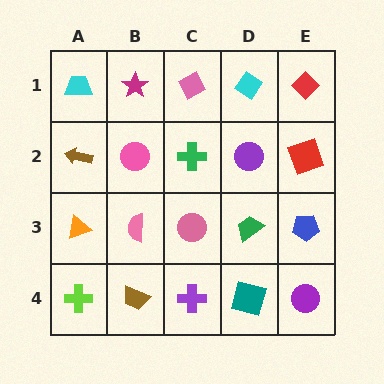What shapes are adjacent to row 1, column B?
A pink circle (row 2, column B), a cyan trapezoid (row 1, column A), a pink diamond (row 1, column C).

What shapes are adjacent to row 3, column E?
A red square (row 2, column E), a purple circle (row 4, column E), a green trapezoid (row 3, column D).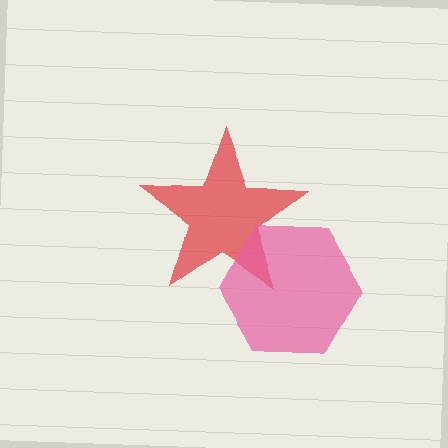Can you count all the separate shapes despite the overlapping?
Yes, there are 2 separate shapes.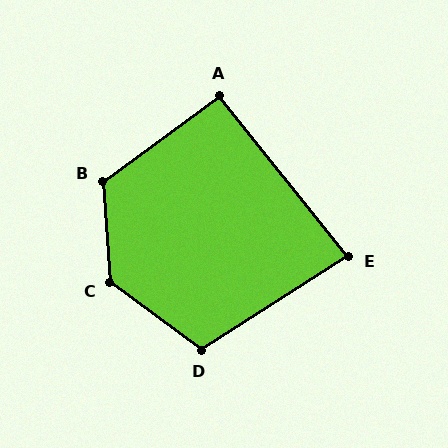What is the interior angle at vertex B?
Approximately 123 degrees (obtuse).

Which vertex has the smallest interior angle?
E, at approximately 84 degrees.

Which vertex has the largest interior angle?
C, at approximately 130 degrees.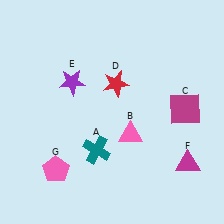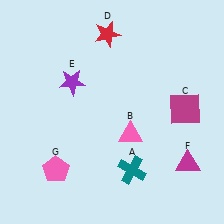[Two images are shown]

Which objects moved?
The objects that moved are: the teal cross (A), the red star (D).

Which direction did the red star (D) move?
The red star (D) moved up.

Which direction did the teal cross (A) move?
The teal cross (A) moved right.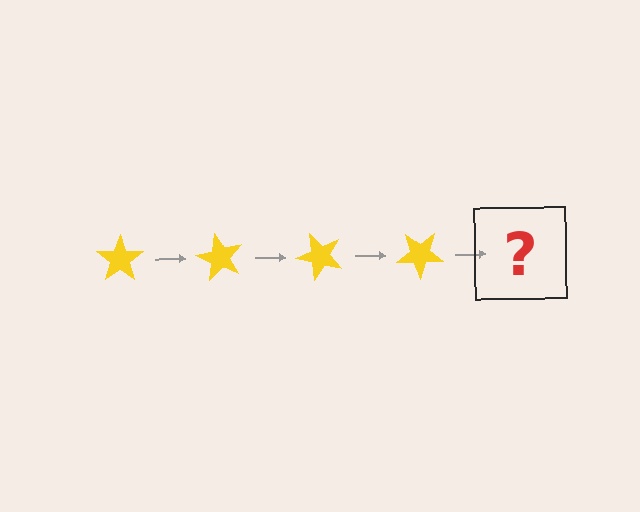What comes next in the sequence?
The next element should be a yellow star rotated 240 degrees.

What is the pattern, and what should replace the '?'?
The pattern is that the star rotates 60 degrees each step. The '?' should be a yellow star rotated 240 degrees.